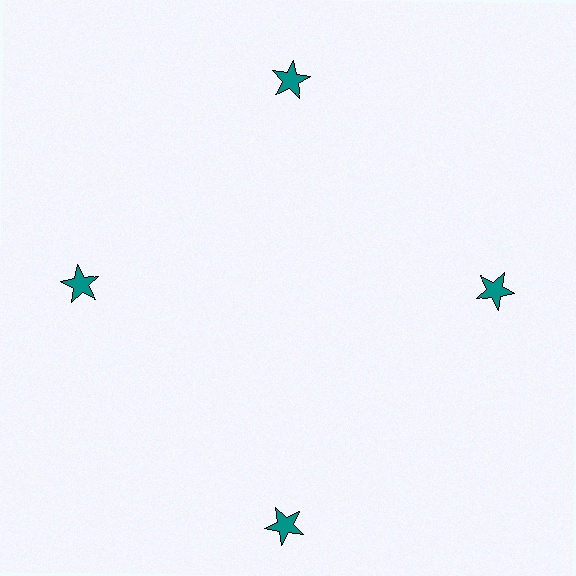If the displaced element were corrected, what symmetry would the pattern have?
It would have 4-fold rotational symmetry — the pattern would map onto itself every 90 degrees.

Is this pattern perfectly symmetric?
No. The 4 teal stars are arranged in a ring, but one element near the 6 o'clock position is pushed outward from the center, breaking the 4-fold rotational symmetry.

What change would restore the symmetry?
The symmetry would be restored by moving it inward, back onto the ring so that all 4 stars sit at equal angles and equal distance from the center.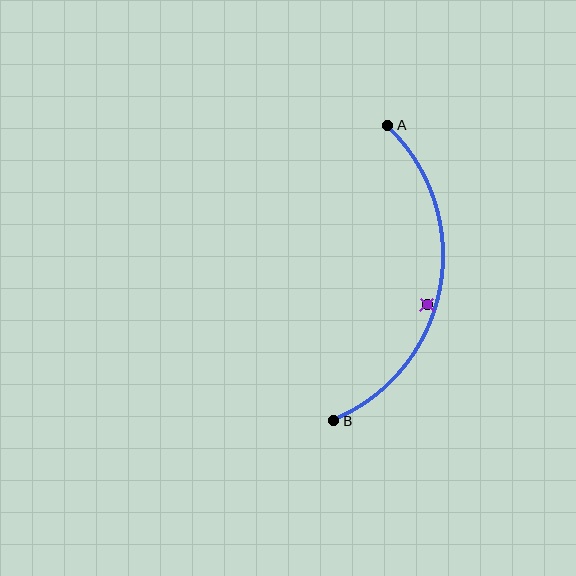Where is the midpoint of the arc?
The arc midpoint is the point on the curve farthest from the straight line joining A and B. It sits to the right of that line.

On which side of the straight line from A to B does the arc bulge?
The arc bulges to the right of the straight line connecting A and B.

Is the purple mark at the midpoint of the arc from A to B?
No — the purple mark does not lie on the arc at all. It sits slightly inside the curve.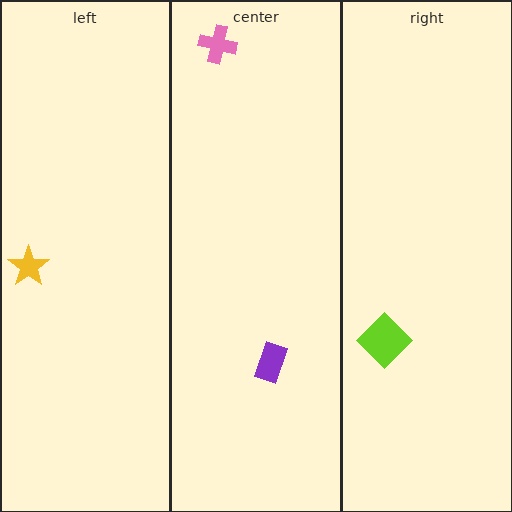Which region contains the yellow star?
The left region.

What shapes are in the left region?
The yellow star.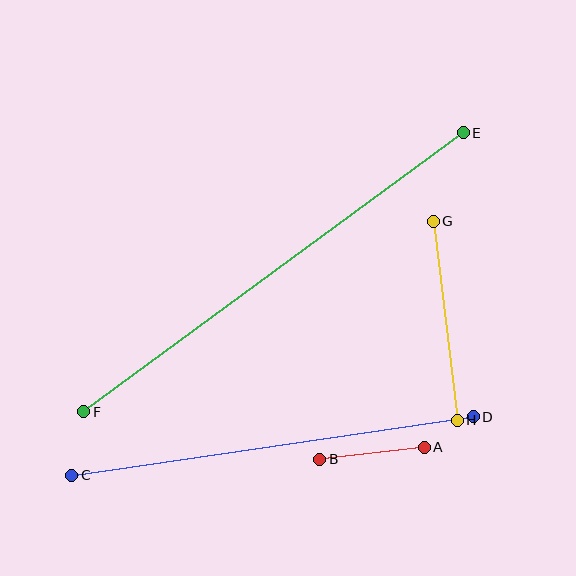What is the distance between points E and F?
The distance is approximately 471 pixels.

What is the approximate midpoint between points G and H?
The midpoint is at approximately (445, 321) pixels.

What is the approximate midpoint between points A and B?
The midpoint is at approximately (372, 453) pixels.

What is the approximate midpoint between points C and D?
The midpoint is at approximately (273, 446) pixels.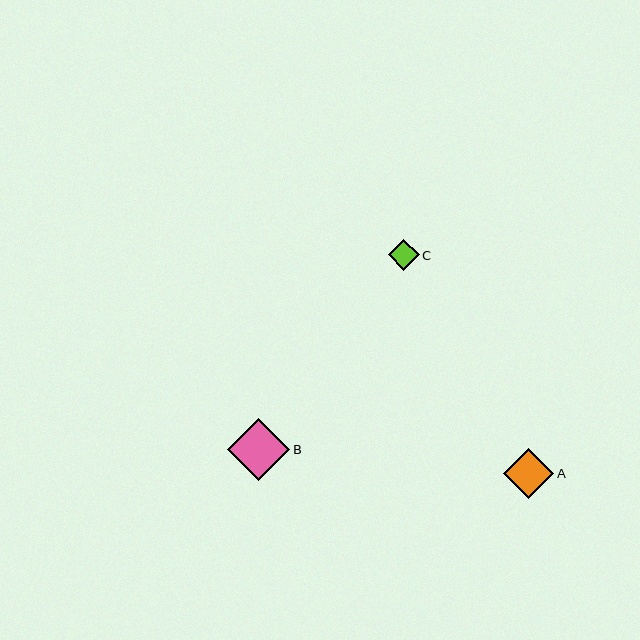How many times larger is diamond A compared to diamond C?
Diamond A is approximately 1.6 times the size of diamond C.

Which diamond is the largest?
Diamond B is the largest with a size of approximately 62 pixels.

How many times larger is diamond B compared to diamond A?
Diamond B is approximately 1.2 times the size of diamond A.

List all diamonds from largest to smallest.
From largest to smallest: B, A, C.